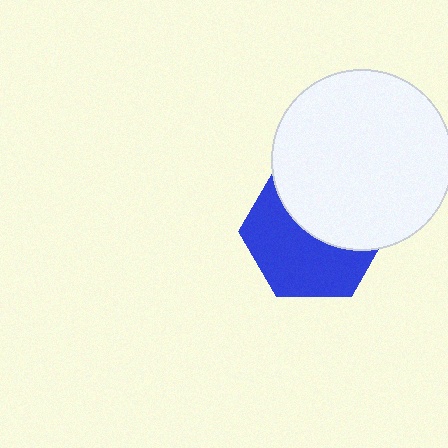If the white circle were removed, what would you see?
You would see the complete blue hexagon.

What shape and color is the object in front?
The object in front is a white circle.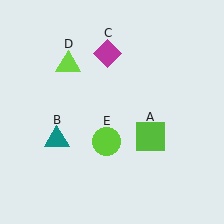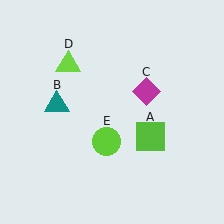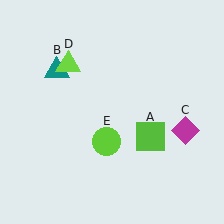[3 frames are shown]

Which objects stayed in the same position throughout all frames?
Lime square (object A) and lime triangle (object D) and lime circle (object E) remained stationary.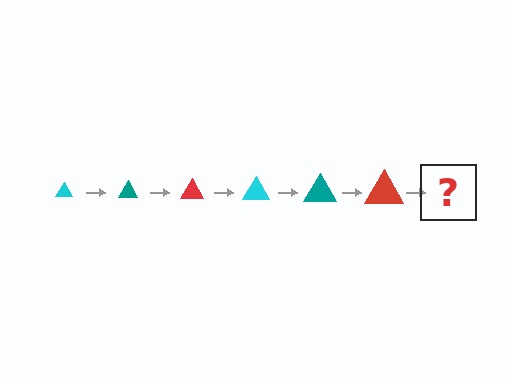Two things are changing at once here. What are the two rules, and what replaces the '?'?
The two rules are that the triangle grows larger each step and the color cycles through cyan, teal, and red. The '?' should be a cyan triangle, larger than the previous one.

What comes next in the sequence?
The next element should be a cyan triangle, larger than the previous one.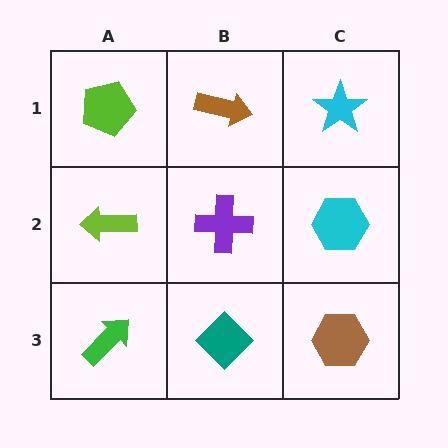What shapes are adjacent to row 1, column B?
A purple cross (row 2, column B), a lime pentagon (row 1, column A), a cyan star (row 1, column C).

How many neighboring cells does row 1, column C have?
2.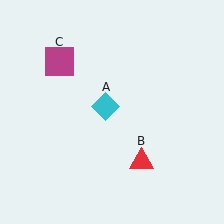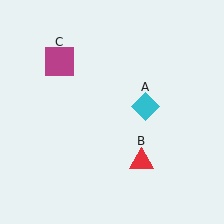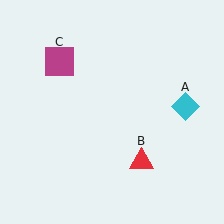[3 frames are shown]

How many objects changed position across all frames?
1 object changed position: cyan diamond (object A).